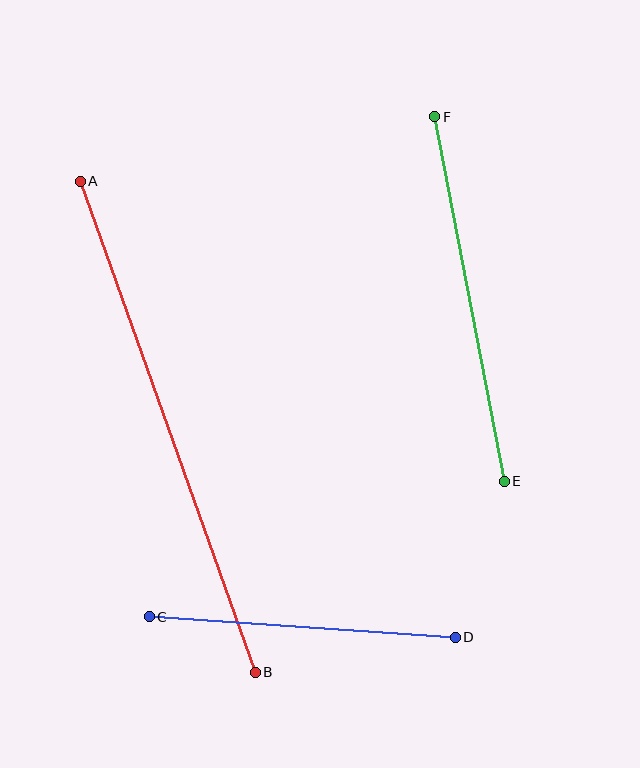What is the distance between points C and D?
The distance is approximately 306 pixels.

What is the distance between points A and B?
The distance is approximately 521 pixels.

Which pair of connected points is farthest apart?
Points A and B are farthest apart.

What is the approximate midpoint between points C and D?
The midpoint is at approximately (302, 627) pixels.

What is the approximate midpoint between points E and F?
The midpoint is at approximately (470, 299) pixels.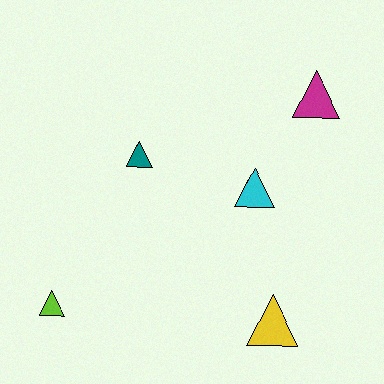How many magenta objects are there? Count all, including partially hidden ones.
There is 1 magenta object.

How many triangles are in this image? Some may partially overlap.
There are 5 triangles.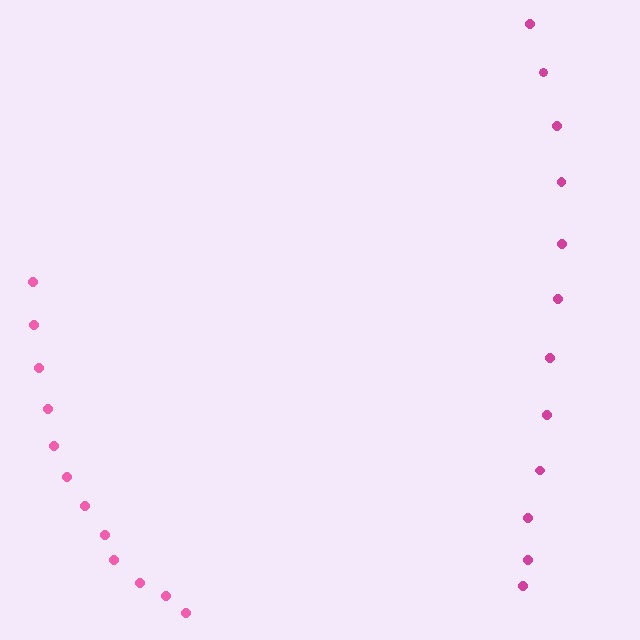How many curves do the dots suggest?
There are 2 distinct paths.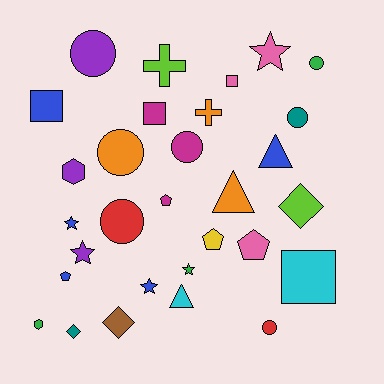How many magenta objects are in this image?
There are 3 magenta objects.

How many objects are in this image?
There are 30 objects.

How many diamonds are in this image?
There are 3 diamonds.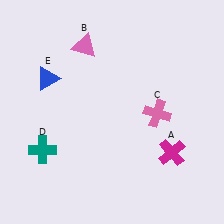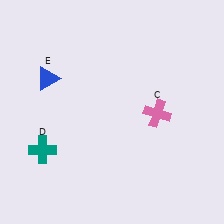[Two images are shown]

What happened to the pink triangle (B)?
The pink triangle (B) was removed in Image 2. It was in the top-left area of Image 1.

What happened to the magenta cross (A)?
The magenta cross (A) was removed in Image 2. It was in the bottom-right area of Image 1.